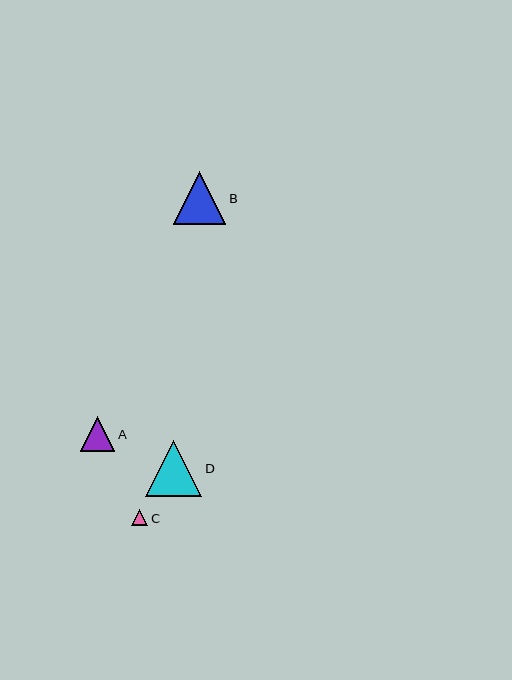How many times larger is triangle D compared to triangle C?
Triangle D is approximately 3.4 times the size of triangle C.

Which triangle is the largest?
Triangle D is the largest with a size of approximately 56 pixels.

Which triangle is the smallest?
Triangle C is the smallest with a size of approximately 17 pixels.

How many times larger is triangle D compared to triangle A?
Triangle D is approximately 1.6 times the size of triangle A.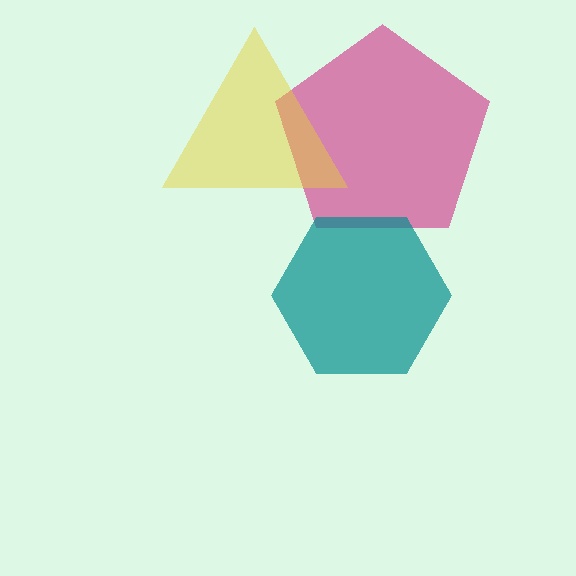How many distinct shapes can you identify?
There are 3 distinct shapes: a magenta pentagon, a teal hexagon, a yellow triangle.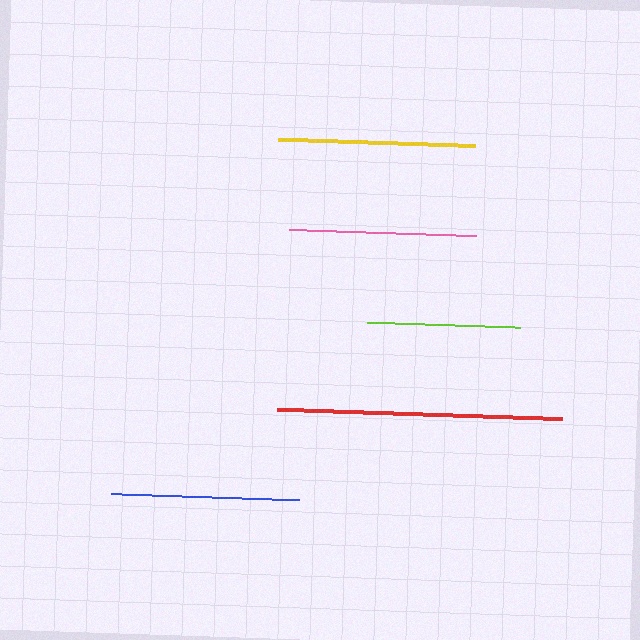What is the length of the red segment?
The red segment is approximately 285 pixels long.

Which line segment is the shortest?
The lime line is the shortest at approximately 153 pixels.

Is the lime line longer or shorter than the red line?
The red line is longer than the lime line.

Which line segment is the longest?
The red line is the longest at approximately 285 pixels.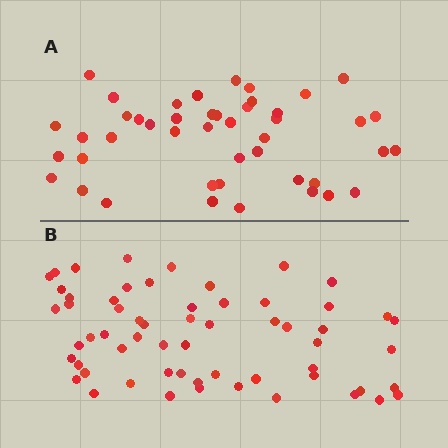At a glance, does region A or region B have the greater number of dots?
Region B (the bottom region) has more dots.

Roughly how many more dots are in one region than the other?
Region B has approximately 15 more dots than region A.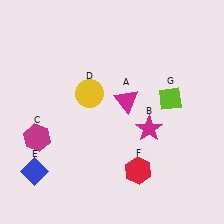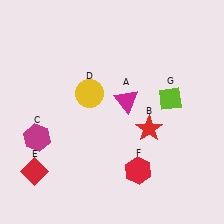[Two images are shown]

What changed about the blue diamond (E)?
In Image 1, E is blue. In Image 2, it changed to red.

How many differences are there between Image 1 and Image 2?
There are 2 differences between the two images.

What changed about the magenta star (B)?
In Image 1, B is magenta. In Image 2, it changed to red.